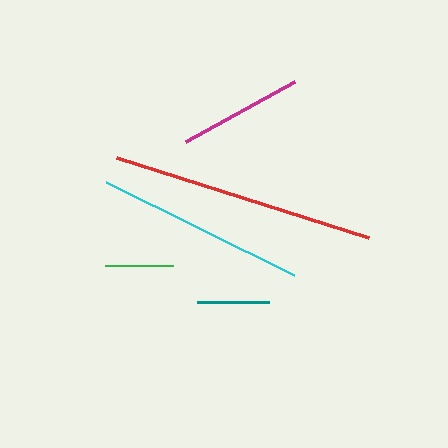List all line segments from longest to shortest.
From longest to shortest: red, cyan, magenta, teal, green.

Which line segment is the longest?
The red line is the longest at approximately 264 pixels.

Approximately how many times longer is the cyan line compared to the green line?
The cyan line is approximately 3.1 times the length of the green line.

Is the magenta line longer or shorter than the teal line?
The magenta line is longer than the teal line.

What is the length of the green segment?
The green segment is approximately 68 pixels long.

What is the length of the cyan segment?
The cyan segment is approximately 210 pixels long.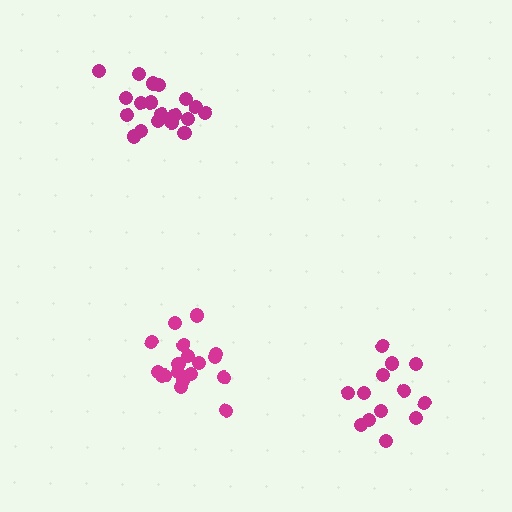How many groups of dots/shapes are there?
There are 3 groups.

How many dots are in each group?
Group 1: 13 dots, Group 2: 19 dots, Group 3: 18 dots (50 total).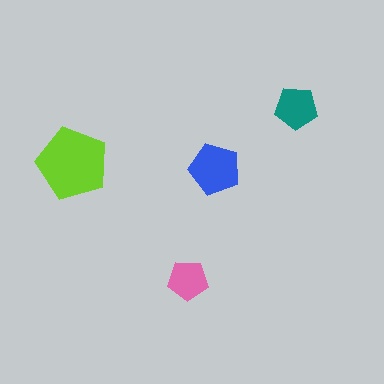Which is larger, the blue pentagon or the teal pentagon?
The blue one.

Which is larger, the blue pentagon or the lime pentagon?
The lime one.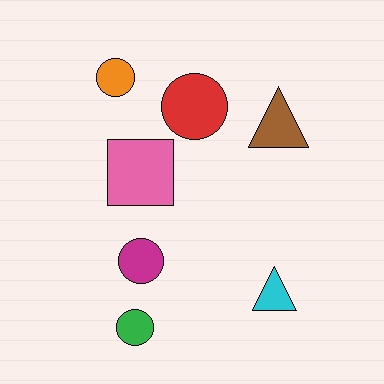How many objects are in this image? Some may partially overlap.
There are 7 objects.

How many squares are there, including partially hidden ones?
There is 1 square.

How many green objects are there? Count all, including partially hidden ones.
There is 1 green object.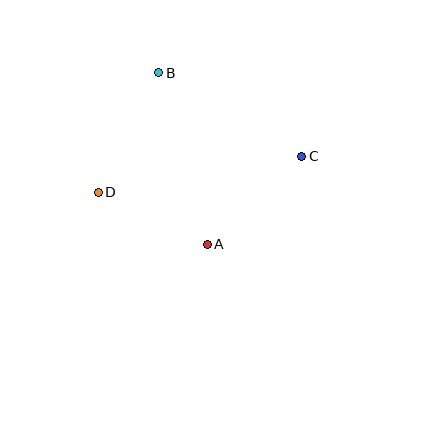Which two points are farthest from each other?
Points C and D are farthest from each other.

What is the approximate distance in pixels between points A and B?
The distance between A and B is approximately 178 pixels.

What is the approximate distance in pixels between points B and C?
The distance between B and C is approximately 166 pixels.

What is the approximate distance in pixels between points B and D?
The distance between B and D is approximately 134 pixels.